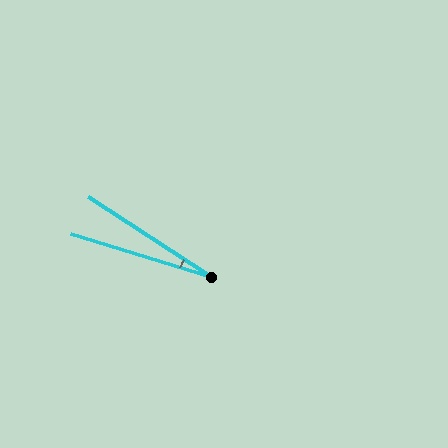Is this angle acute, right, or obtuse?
It is acute.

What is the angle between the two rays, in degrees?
Approximately 16 degrees.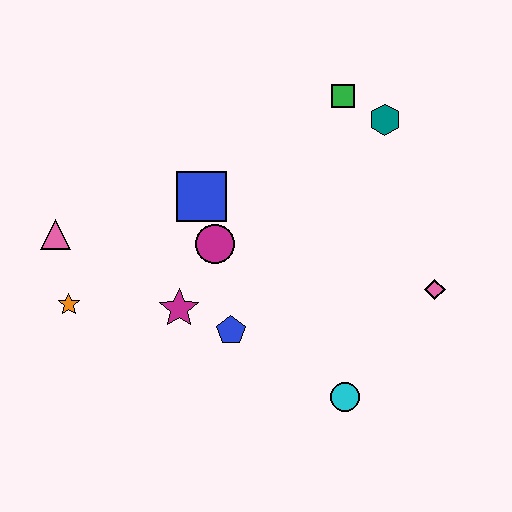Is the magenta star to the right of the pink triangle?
Yes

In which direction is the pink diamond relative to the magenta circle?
The pink diamond is to the right of the magenta circle.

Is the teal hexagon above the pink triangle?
Yes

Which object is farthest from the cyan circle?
The pink triangle is farthest from the cyan circle.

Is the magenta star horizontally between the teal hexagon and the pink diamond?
No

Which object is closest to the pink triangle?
The orange star is closest to the pink triangle.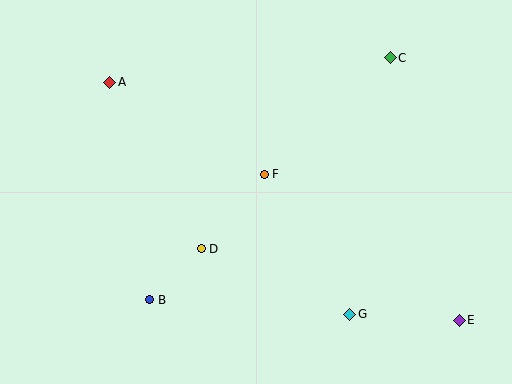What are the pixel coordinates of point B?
Point B is at (150, 300).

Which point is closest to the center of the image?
Point F at (264, 174) is closest to the center.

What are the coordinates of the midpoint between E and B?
The midpoint between E and B is at (305, 310).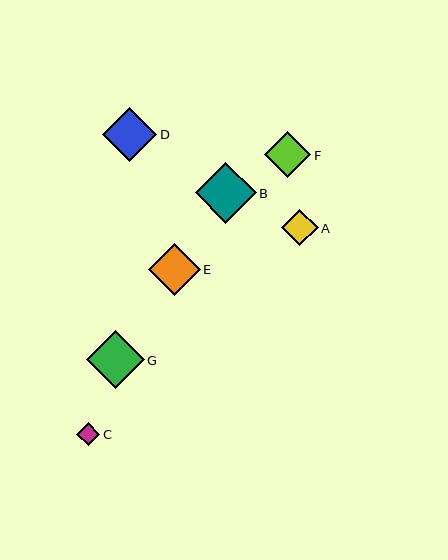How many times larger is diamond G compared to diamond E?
Diamond G is approximately 1.1 times the size of diamond E.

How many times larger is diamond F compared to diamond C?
Diamond F is approximately 2.0 times the size of diamond C.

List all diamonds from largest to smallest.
From largest to smallest: B, G, D, E, F, A, C.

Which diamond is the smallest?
Diamond C is the smallest with a size of approximately 23 pixels.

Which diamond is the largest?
Diamond B is the largest with a size of approximately 61 pixels.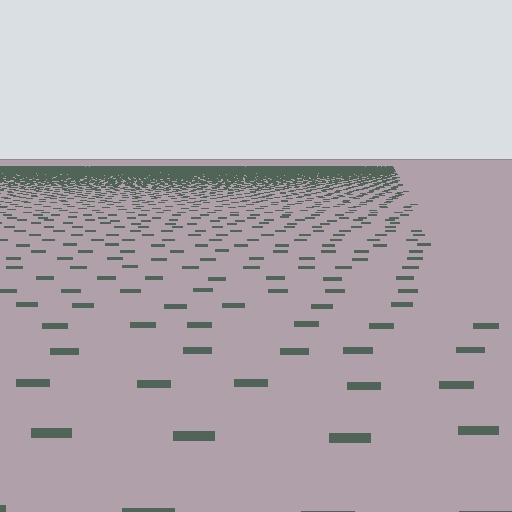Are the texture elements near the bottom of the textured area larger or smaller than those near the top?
Larger. Near the bottom, elements are closer to the viewer and appear at a bigger on-screen size.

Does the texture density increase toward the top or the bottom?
Density increases toward the top.